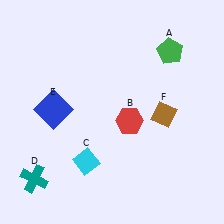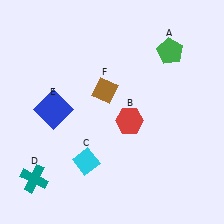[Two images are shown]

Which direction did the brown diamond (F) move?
The brown diamond (F) moved left.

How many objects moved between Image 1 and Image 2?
1 object moved between the two images.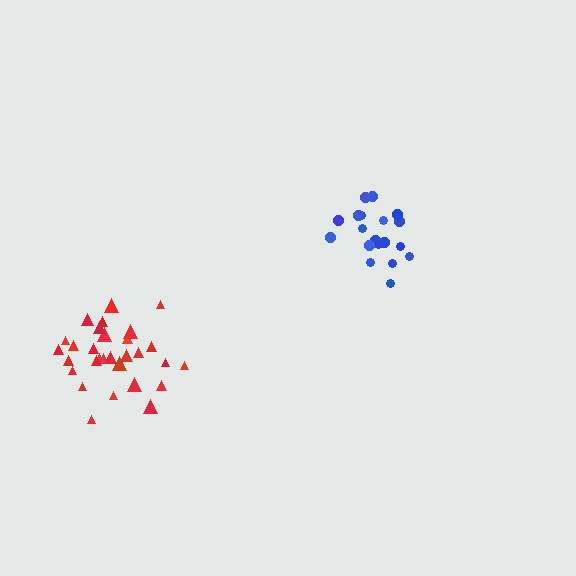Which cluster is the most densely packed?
Blue.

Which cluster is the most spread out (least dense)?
Red.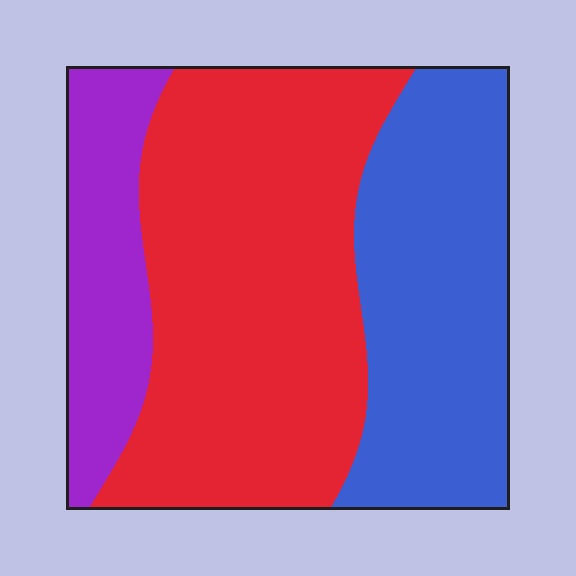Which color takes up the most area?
Red, at roughly 50%.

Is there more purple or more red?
Red.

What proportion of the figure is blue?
Blue covers 33% of the figure.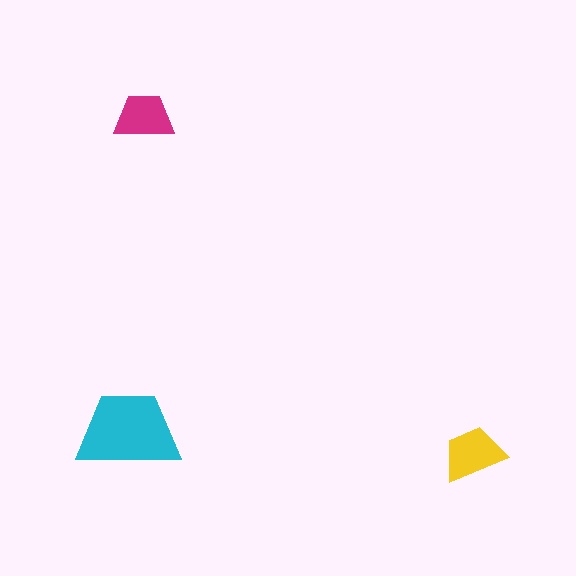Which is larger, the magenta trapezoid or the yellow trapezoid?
The yellow one.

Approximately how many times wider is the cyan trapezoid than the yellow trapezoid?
About 1.5 times wider.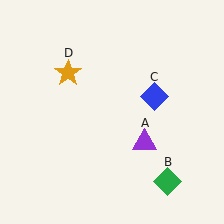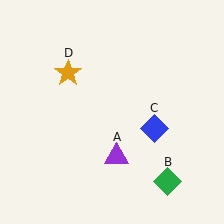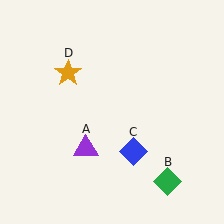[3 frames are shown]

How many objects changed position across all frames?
2 objects changed position: purple triangle (object A), blue diamond (object C).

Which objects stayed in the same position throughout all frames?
Green diamond (object B) and orange star (object D) remained stationary.